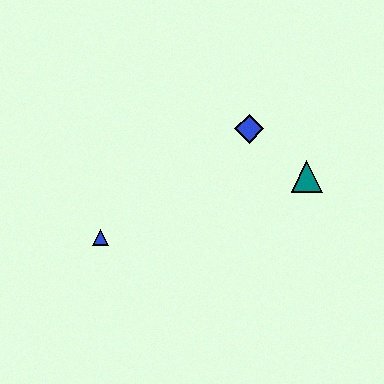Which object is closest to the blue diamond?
The teal triangle is closest to the blue diamond.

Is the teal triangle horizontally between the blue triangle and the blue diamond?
No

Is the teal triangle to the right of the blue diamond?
Yes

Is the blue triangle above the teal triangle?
No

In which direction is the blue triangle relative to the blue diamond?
The blue triangle is to the left of the blue diamond.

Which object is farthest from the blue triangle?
The teal triangle is farthest from the blue triangle.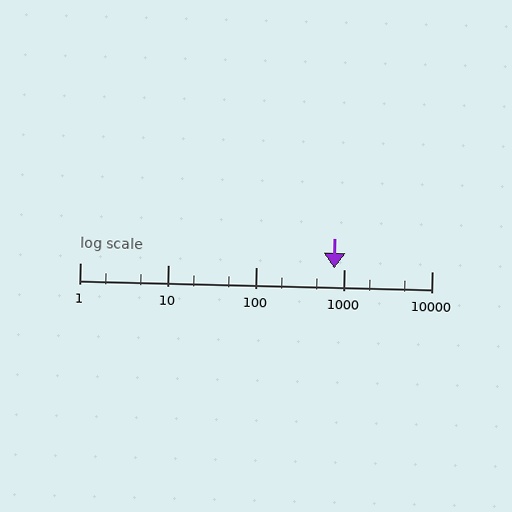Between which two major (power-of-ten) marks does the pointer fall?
The pointer is between 100 and 1000.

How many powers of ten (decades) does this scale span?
The scale spans 4 decades, from 1 to 10000.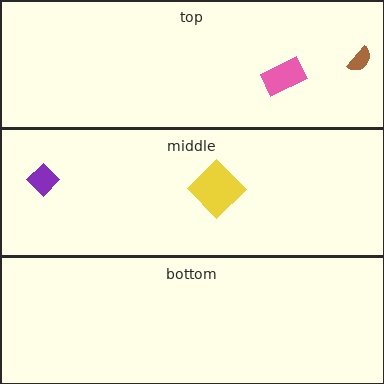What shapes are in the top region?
The pink rectangle, the brown semicircle.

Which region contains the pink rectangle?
The top region.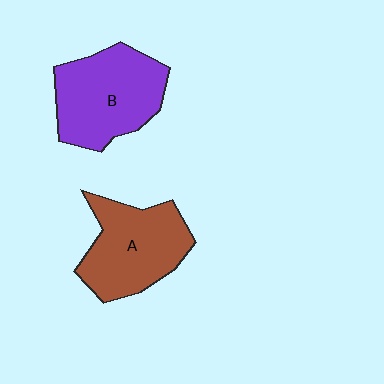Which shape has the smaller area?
Shape A (brown).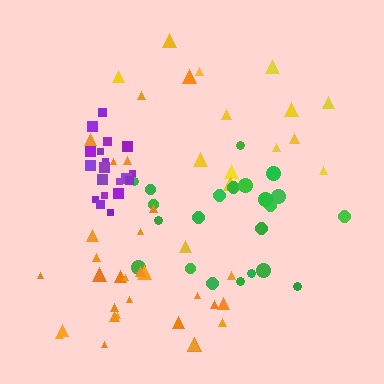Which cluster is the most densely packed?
Purple.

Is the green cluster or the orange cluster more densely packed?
Green.